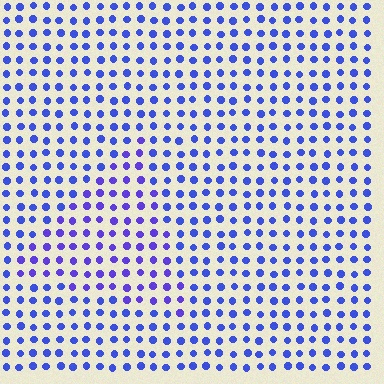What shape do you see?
I see a triangle.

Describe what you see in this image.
The image is filled with small blue elements in a uniform arrangement. A triangle-shaped region is visible where the elements are tinted to a slightly different hue, forming a subtle color boundary.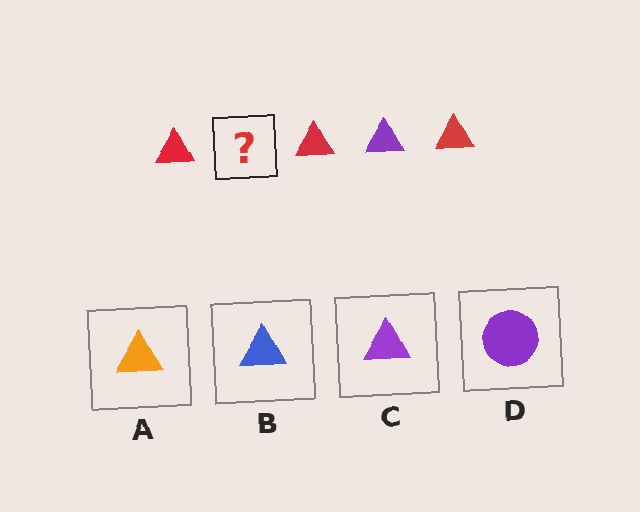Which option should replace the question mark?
Option C.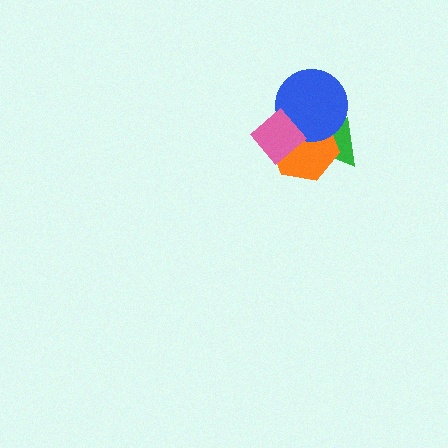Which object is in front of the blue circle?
The pink diamond is in front of the blue circle.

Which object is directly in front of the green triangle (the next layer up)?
The orange hexagon is directly in front of the green triangle.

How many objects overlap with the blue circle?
3 objects overlap with the blue circle.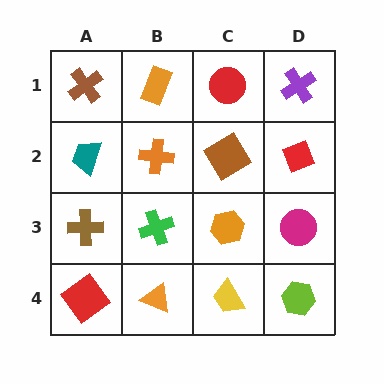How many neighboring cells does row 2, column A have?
3.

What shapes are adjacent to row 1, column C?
A brown diamond (row 2, column C), an orange rectangle (row 1, column B), a purple cross (row 1, column D).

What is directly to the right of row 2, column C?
A red diamond.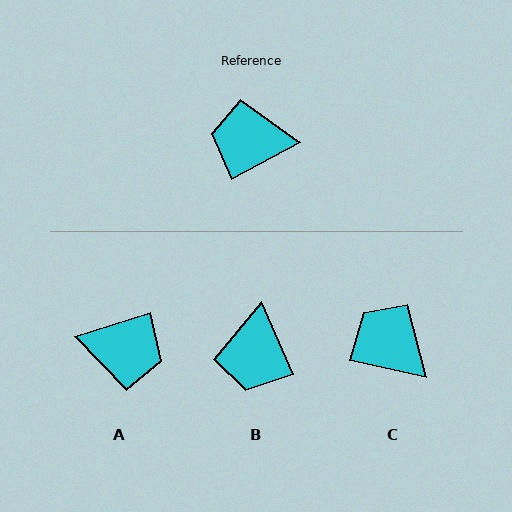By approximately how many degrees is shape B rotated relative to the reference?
Approximately 86 degrees counter-clockwise.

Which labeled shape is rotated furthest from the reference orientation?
A, about 169 degrees away.